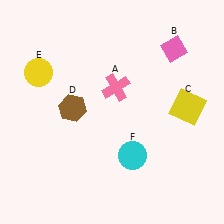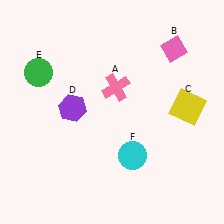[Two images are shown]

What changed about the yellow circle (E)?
In Image 1, E is yellow. In Image 2, it changed to green.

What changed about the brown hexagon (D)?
In Image 1, D is brown. In Image 2, it changed to purple.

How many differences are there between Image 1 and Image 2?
There are 2 differences between the two images.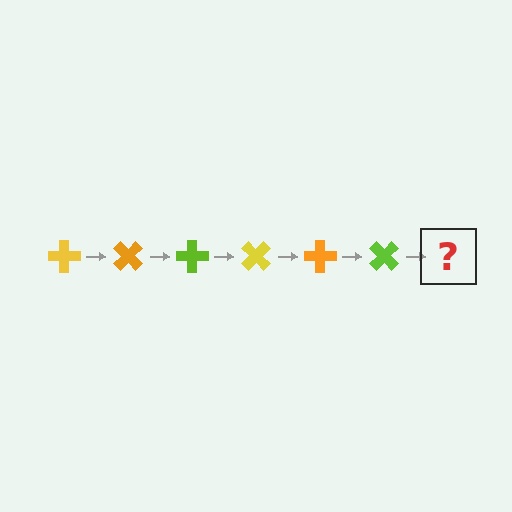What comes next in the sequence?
The next element should be a yellow cross, rotated 270 degrees from the start.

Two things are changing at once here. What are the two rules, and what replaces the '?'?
The two rules are that it rotates 45 degrees each step and the color cycles through yellow, orange, and lime. The '?' should be a yellow cross, rotated 270 degrees from the start.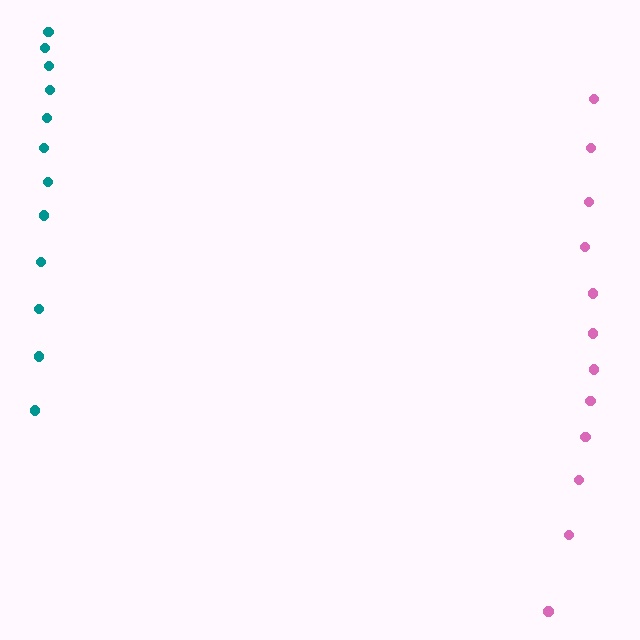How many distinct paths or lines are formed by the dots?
There are 2 distinct paths.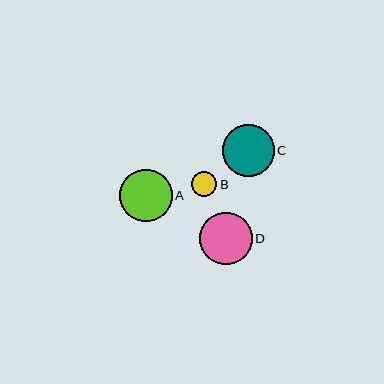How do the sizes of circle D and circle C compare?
Circle D and circle C are approximately the same size.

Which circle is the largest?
Circle A is the largest with a size of approximately 53 pixels.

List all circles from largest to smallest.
From largest to smallest: A, D, C, B.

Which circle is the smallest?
Circle B is the smallest with a size of approximately 25 pixels.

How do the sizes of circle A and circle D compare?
Circle A and circle D are approximately the same size.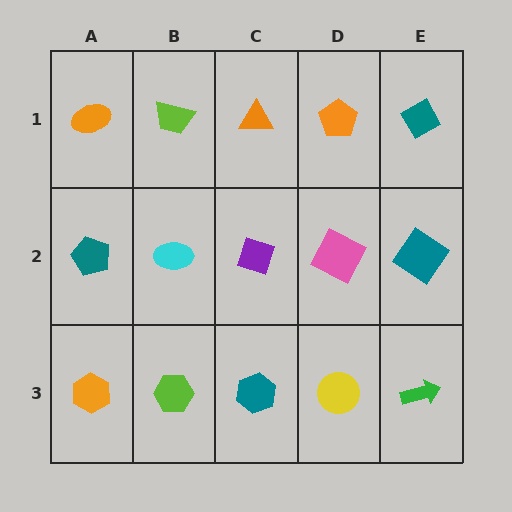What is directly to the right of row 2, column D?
A teal diamond.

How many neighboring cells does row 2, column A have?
3.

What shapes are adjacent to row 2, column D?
An orange pentagon (row 1, column D), a yellow circle (row 3, column D), a purple diamond (row 2, column C), a teal diamond (row 2, column E).